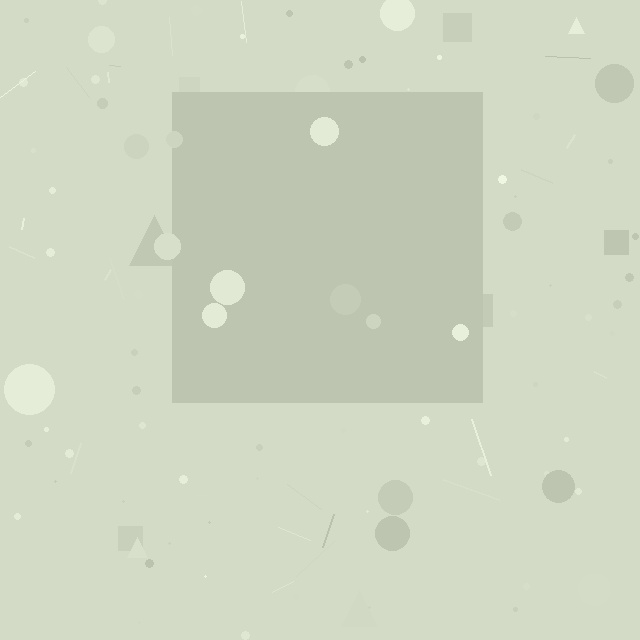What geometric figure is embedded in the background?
A square is embedded in the background.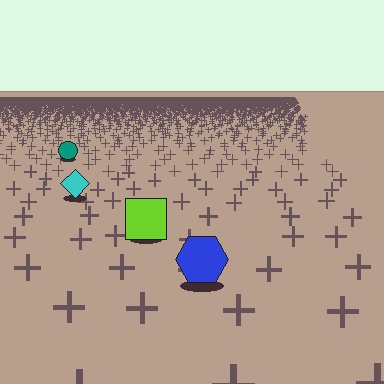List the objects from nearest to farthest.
From nearest to farthest: the blue hexagon, the lime square, the cyan diamond, the teal circle.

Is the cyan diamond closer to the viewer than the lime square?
No. The lime square is closer — you can tell from the texture gradient: the ground texture is coarser near it.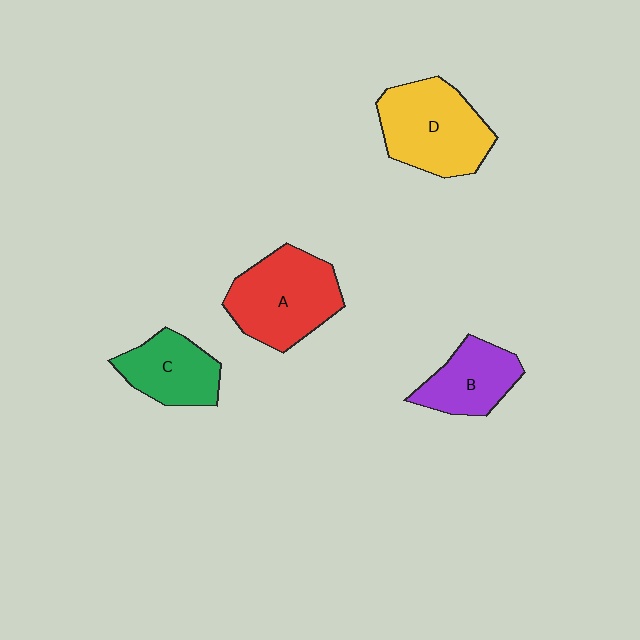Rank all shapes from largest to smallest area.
From largest to smallest: D (yellow), A (red), C (green), B (purple).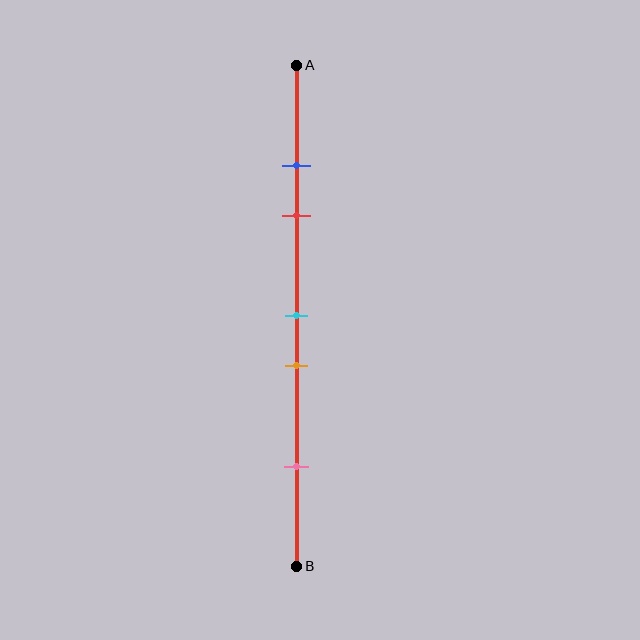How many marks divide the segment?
There are 5 marks dividing the segment.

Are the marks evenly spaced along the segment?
No, the marks are not evenly spaced.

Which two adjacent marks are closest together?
The blue and red marks are the closest adjacent pair.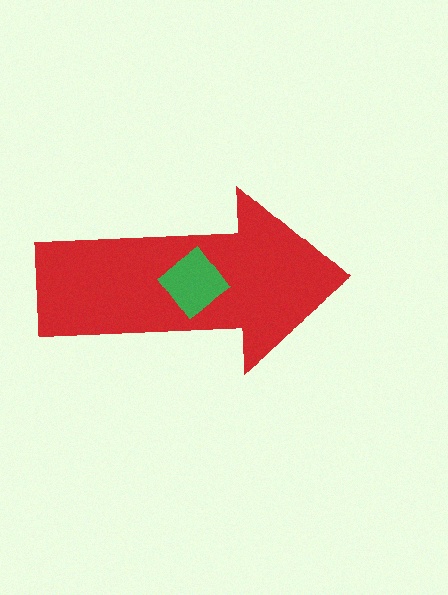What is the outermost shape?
The red arrow.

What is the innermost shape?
The green diamond.